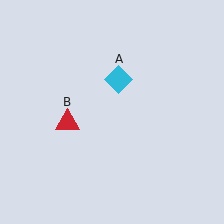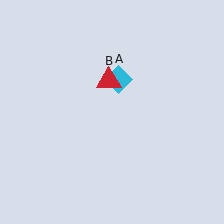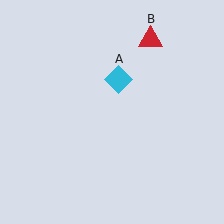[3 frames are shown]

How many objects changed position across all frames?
1 object changed position: red triangle (object B).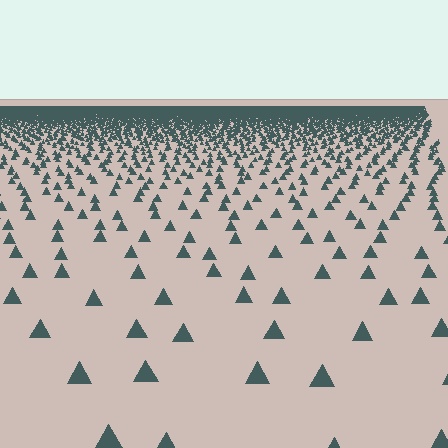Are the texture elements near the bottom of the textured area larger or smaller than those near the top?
Larger. Near the bottom, elements are closer to the viewer and appear at a bigger on-screen size.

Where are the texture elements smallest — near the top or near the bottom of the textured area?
Near the top.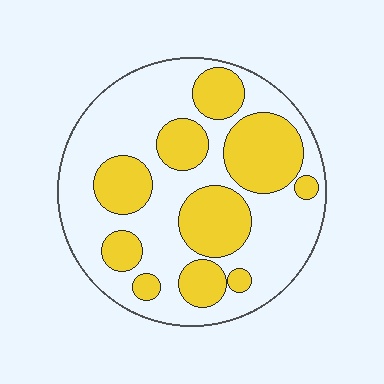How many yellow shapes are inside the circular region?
10.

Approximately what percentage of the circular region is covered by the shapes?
Approximately 40%.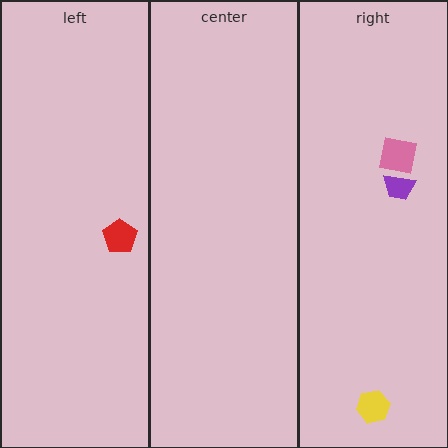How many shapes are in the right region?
3.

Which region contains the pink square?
The right region.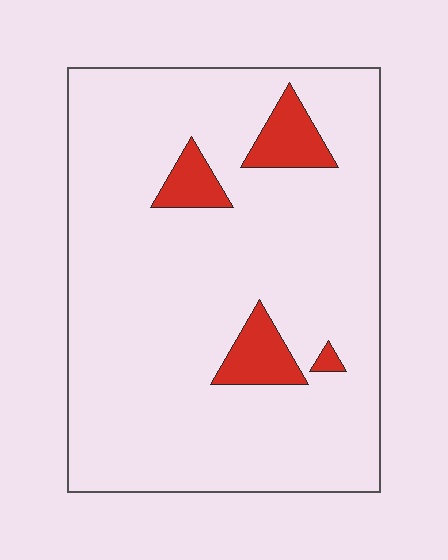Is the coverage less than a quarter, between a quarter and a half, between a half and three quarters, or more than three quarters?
Less than a quarter.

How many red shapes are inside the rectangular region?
4.